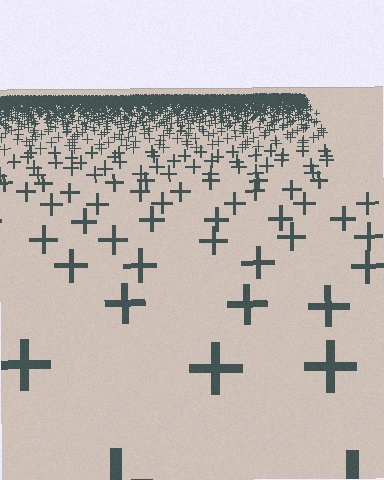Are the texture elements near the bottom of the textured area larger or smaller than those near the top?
Larger. Near the bottom, elements are closer to the viewer and appear at a bigger on-screen size.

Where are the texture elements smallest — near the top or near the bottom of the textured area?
Near the top.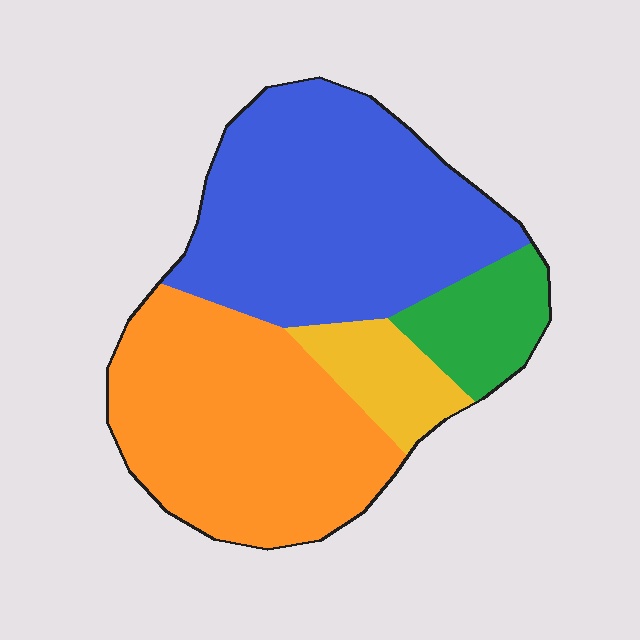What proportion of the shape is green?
Green takes up about one tenth (1/10) of the shape.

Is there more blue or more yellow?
Blue.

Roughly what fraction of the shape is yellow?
Yellow covers 9% of the shape.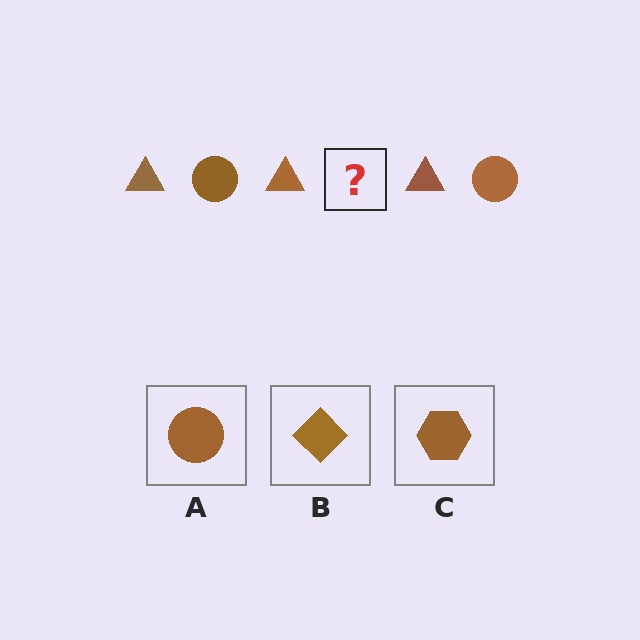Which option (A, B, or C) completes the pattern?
A.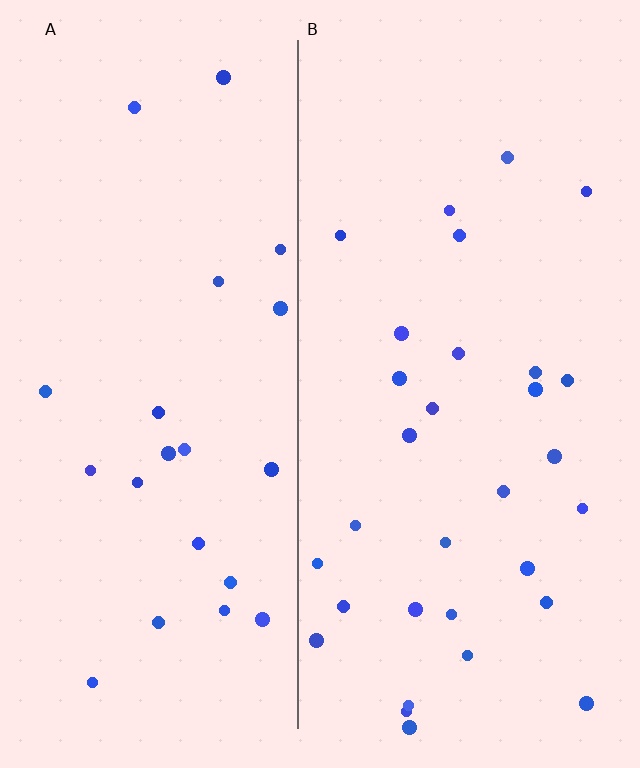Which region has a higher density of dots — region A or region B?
B (the right).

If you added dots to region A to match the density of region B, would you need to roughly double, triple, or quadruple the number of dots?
Approximately double.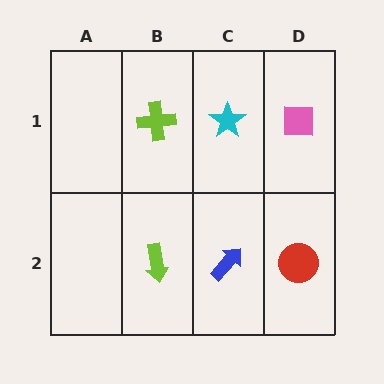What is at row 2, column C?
A blue arrow.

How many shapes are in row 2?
3 shapes.